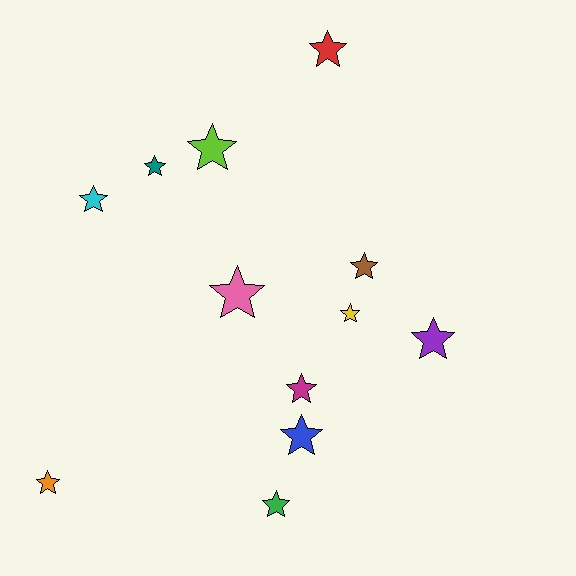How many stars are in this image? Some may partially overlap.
There are 12 stars.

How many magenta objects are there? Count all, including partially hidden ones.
There is 1 magenta object.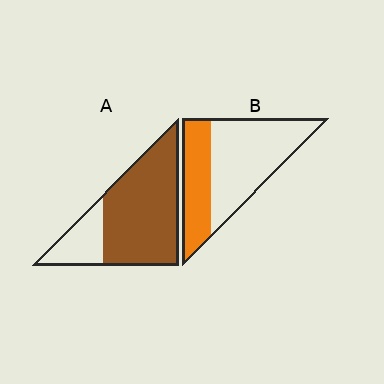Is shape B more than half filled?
No.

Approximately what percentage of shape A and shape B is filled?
A is approximately 75% and B is approximately 35%.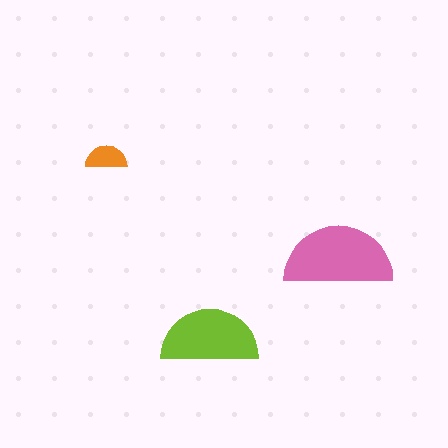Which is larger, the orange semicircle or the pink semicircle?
The pink one.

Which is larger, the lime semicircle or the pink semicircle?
The pink one.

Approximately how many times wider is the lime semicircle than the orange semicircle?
About 2.5 times wider.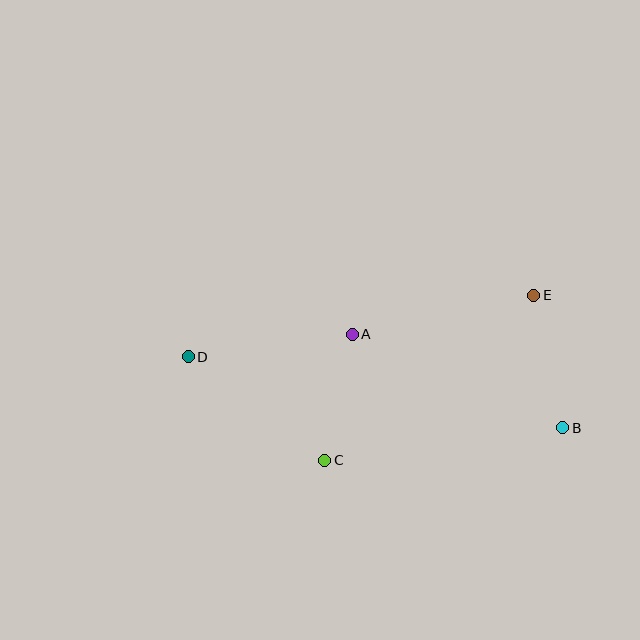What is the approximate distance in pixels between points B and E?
The distance between B and E is approximately 136 pixels.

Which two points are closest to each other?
Points A and C are closest to each other.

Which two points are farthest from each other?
Points B and D are farthest from each other.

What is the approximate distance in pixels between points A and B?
The distance between A and B is approximately 230 pixels.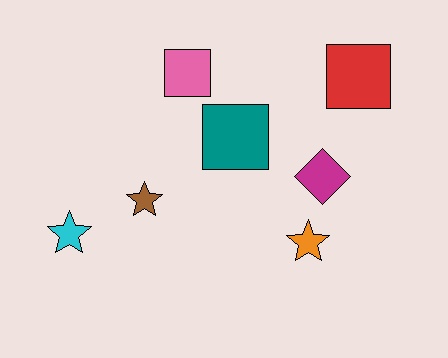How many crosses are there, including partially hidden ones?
There are no crosses.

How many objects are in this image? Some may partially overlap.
There are 7 objects.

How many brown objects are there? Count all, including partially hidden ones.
There is 1 brown object.